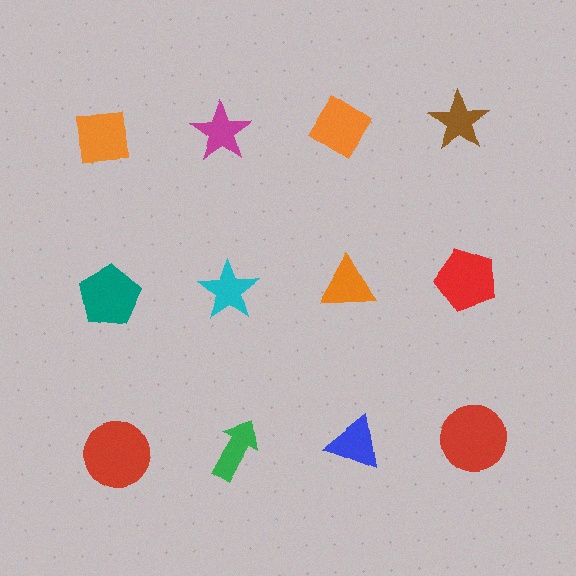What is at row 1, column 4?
A brown star.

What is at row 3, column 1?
A red circle.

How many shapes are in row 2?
4 shapes.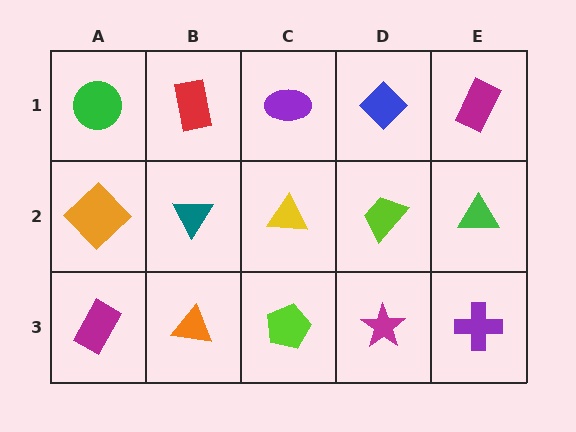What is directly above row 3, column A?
An orange diamond.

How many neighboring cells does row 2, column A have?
3.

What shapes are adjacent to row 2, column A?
A green circle (row 1, column A), a magenta rectangle (row 3, column A), a teal triangle (row 2, column B).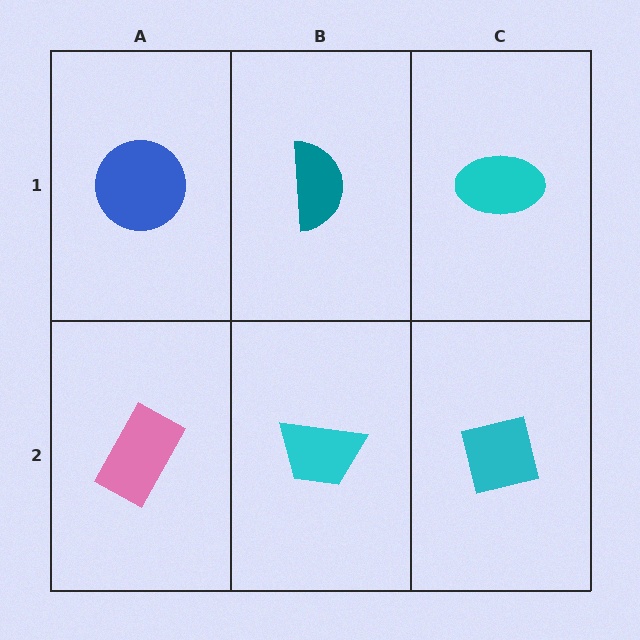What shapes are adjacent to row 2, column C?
A cyan ellipse (row 1, column C), a cyan trapezoid (row 2, column B).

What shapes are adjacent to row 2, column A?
A blue circle (row 1, column A), a cyan trapezoid (row 2, column B).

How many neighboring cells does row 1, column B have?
3.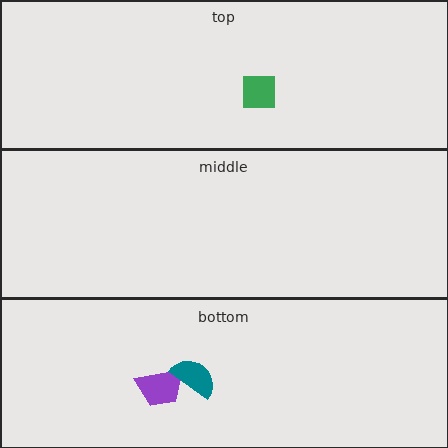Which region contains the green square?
The top region.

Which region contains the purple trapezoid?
The bottom region.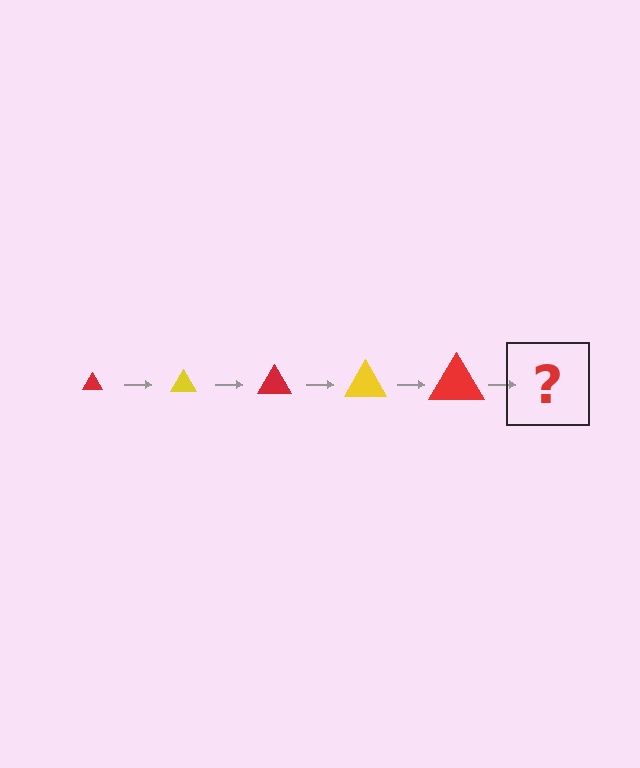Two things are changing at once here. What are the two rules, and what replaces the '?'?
The two rules are that the triangle grows larger each step and the color cycles through red and yellow. The '?' should be a yellow triangle, larger than the previous one.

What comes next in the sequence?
The next element should be a yellow triangle, larger than the previous one.